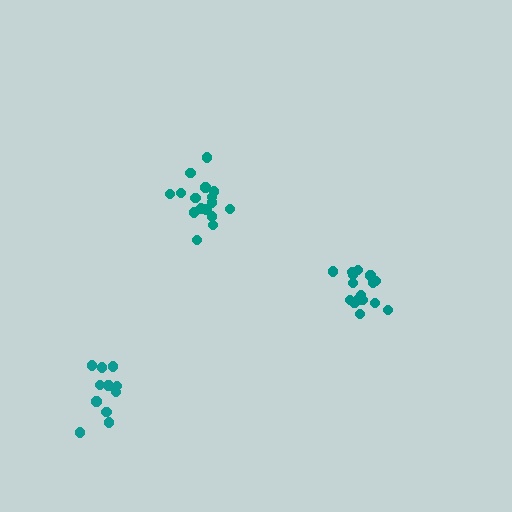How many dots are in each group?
Group 1: 16 dots, Group 2: 11 dots, Group 3: 16 dots (43 total).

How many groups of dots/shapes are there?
There are 3 groups.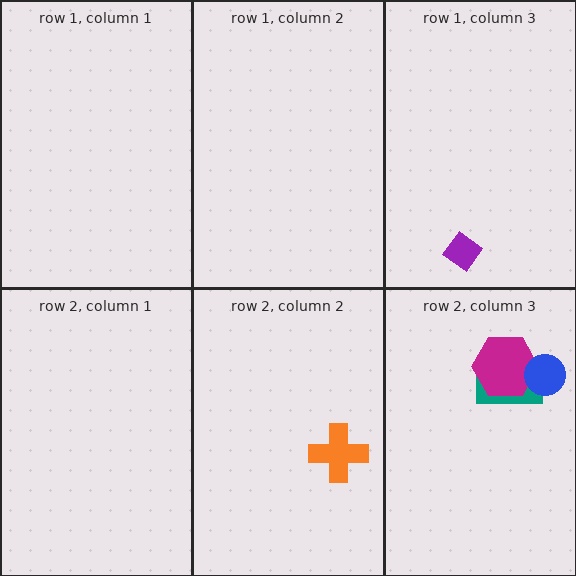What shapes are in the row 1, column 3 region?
The purple diamond.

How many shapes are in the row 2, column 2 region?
1.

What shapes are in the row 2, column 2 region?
The orange cross.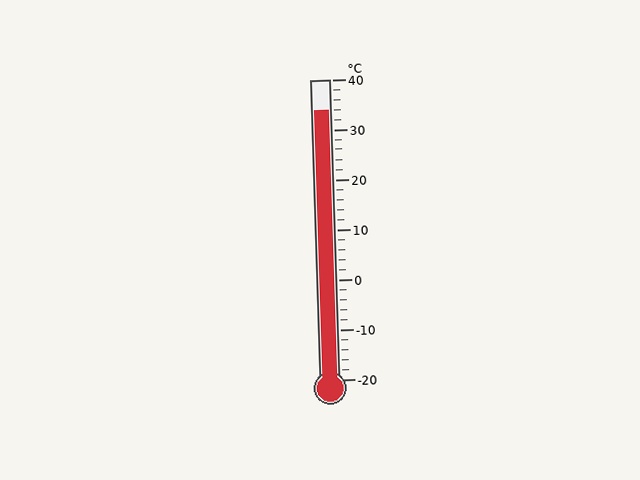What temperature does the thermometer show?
The thermometer shows approximately 34°C.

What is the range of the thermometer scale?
The thermometer scale ranges from -20°C to 40°C.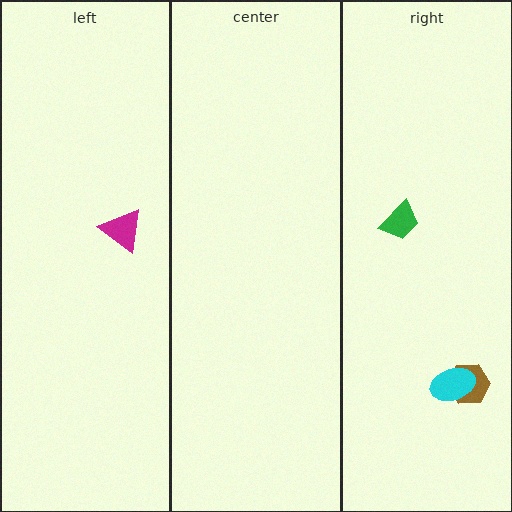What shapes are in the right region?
The brown hexagon, the green trapezoid, the cyan ellipse.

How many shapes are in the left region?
1.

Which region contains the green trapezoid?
The right region.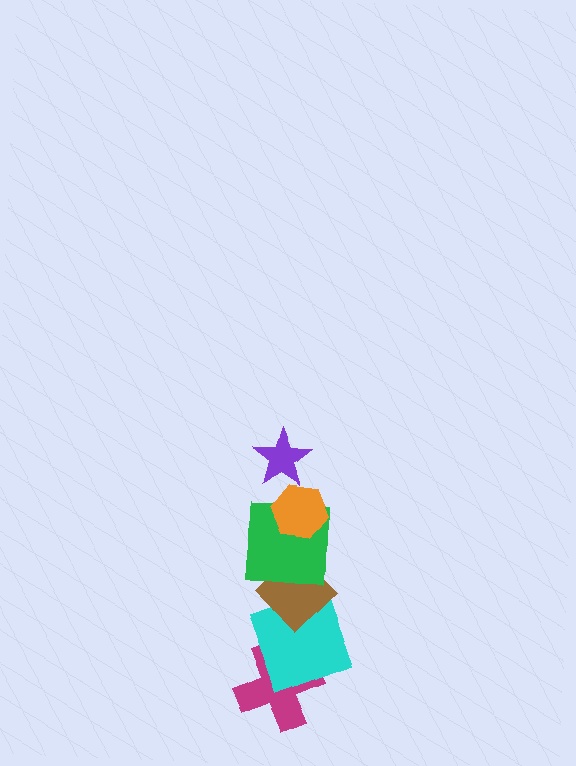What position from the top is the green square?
The green square is 3rd from the top.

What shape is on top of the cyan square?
The brown diamond is on top of the cyan square.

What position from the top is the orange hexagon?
The orange hexagon is 2nd from the top.